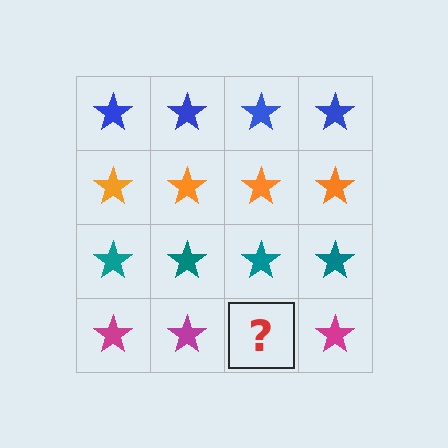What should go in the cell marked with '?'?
The missing cell should contain a magenta star.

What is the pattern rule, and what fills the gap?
The rule is that each row has a consistent color. The gap should be filled with a magenta star.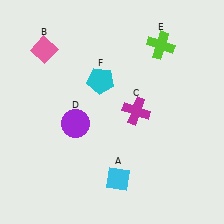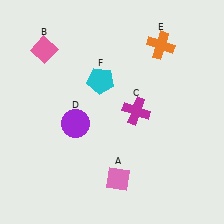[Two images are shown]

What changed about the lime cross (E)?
In Image 1, E is lime. In Image 2, it changed to orange.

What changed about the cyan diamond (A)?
In Image 1, A is cyan. In Image 2, it changed to pink.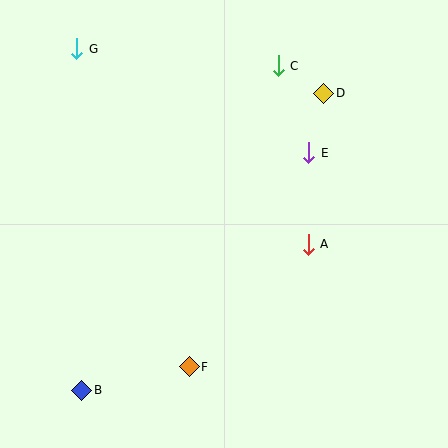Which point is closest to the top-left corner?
Point G is closest to the top-left corner.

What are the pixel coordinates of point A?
Point A is at (308, 244).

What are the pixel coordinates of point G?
Point G is at (77, 49).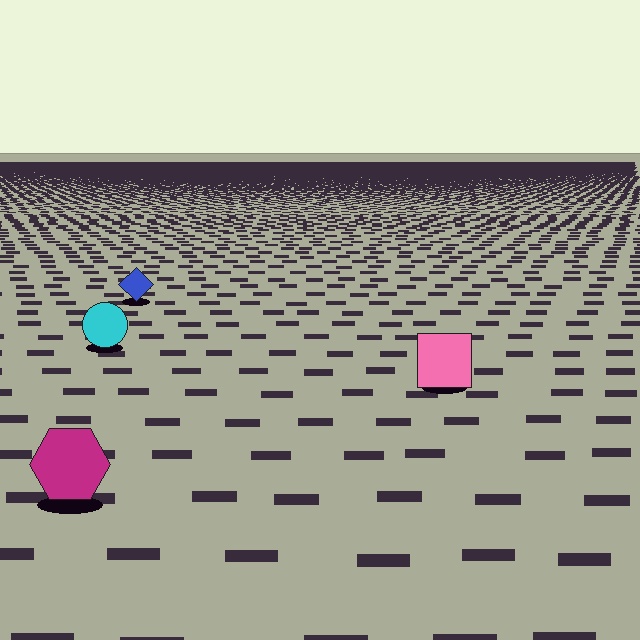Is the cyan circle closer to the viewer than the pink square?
No. The pink square is closer — you can tell from the texture gradient: the ground texture is coarser near it.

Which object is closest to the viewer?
The magenta hexagon is closest. The texture marks near it are larger and more spread out.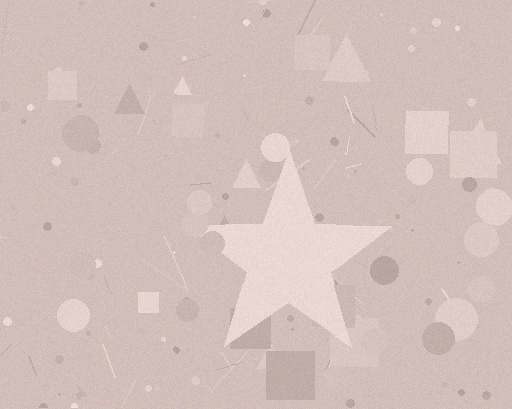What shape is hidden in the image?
A star is hidden in the image.